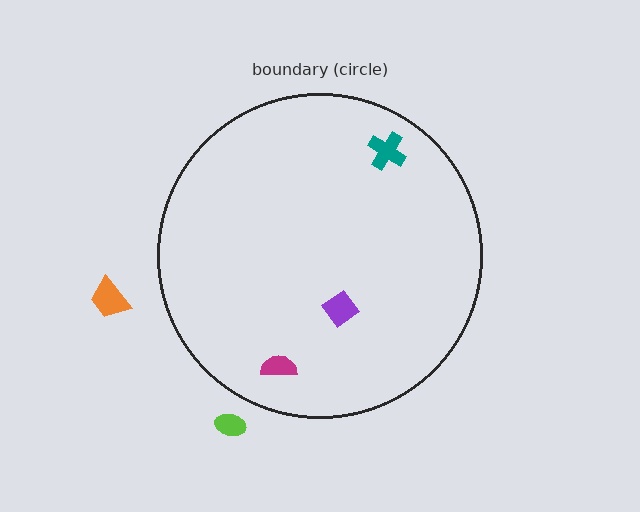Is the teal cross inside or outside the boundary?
Inside.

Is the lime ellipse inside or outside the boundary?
Outside.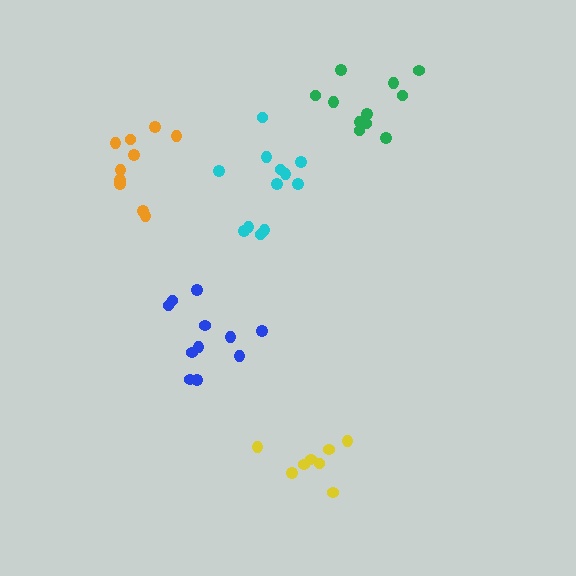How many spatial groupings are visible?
There are 5 spatial groupings.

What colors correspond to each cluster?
The clusters are colored: orange, yellow, cyan, green, blue.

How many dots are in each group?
Group 1: 10 dots, Group 2: 8 dots, Group 3: 12 dots, Group 4: 11 dots, Group 5: 11 dots (52 total).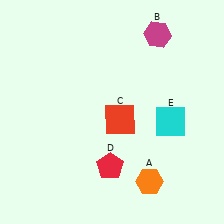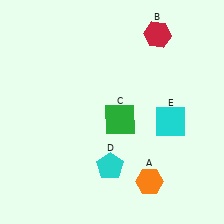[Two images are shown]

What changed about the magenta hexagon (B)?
In Image 1, B is magenta. In Image 2, it changed to red.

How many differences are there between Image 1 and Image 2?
There are 3 differences between the two images.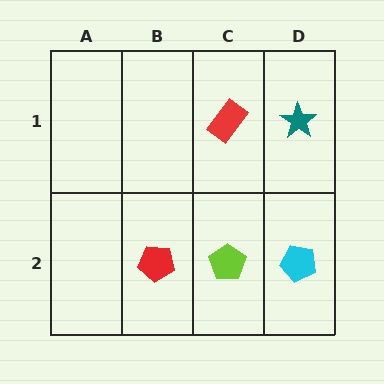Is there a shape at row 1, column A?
No, that cell is empty.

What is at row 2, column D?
A cyan pentagon.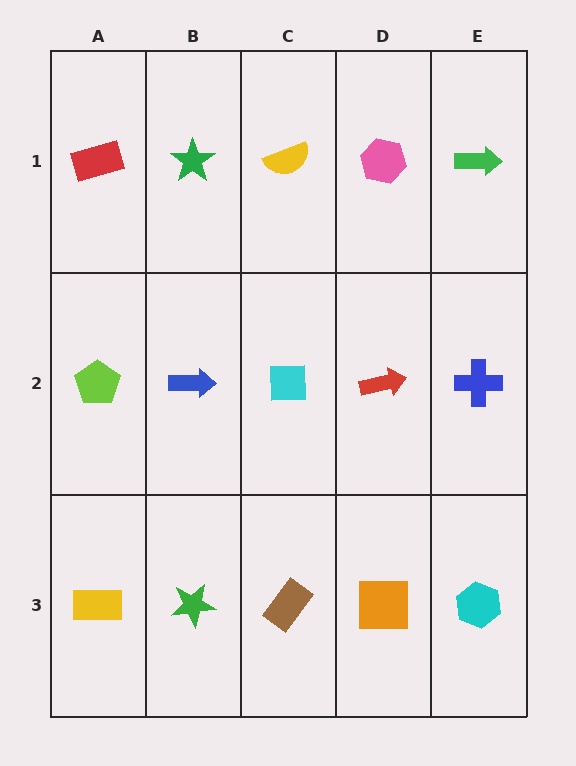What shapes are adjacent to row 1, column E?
A blue cross (row 2, column E), a pink hexagon (row 1, column D).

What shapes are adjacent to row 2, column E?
A green arrow (row 1, column E), a cyan hexagon (row 3, column E), a red arrow (row 2, column D).